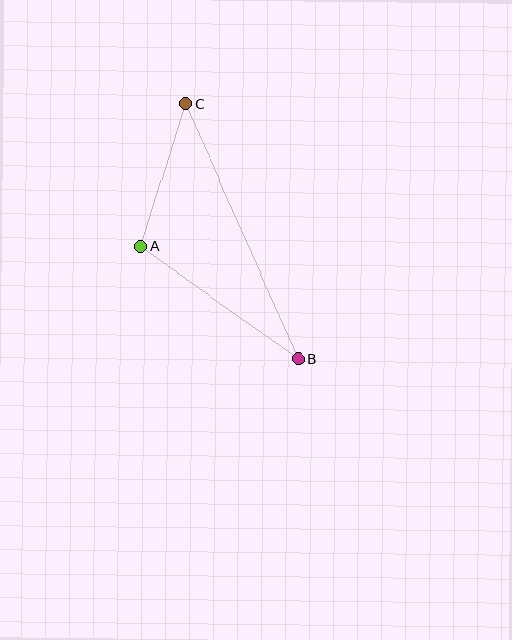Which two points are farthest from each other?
Points B and C are farthest from each other.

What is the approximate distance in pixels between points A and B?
The distance between A and B is approximately 193 pixels.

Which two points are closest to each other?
Points A and C are closest to each other.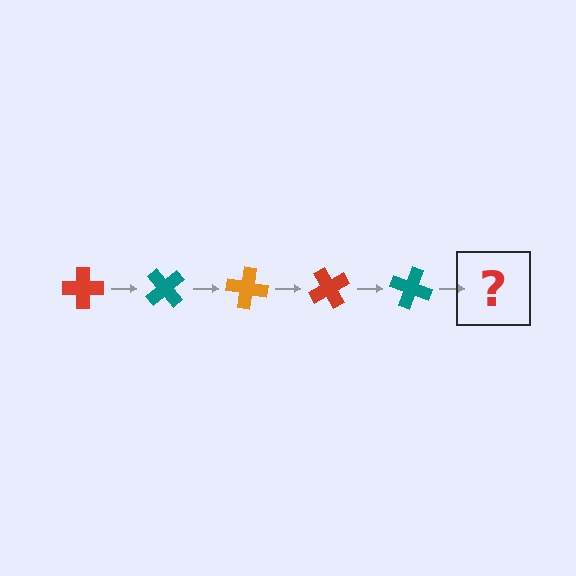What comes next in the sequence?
The next element should be an orange cross, rotated 250 degrees from the start.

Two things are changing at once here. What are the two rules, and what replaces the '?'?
The two rules are that it rotates 50 degrees each step and the color cycles through red, teal, and orange. The '?' should be an orange cross, rotated 250 degrees from the start.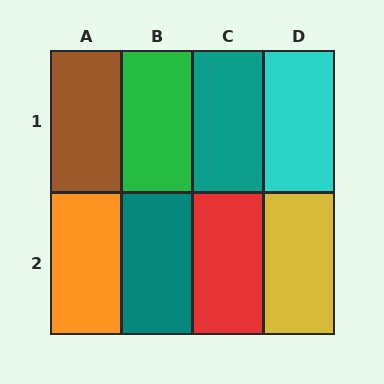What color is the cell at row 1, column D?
Cyan.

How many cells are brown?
1 cell is brown.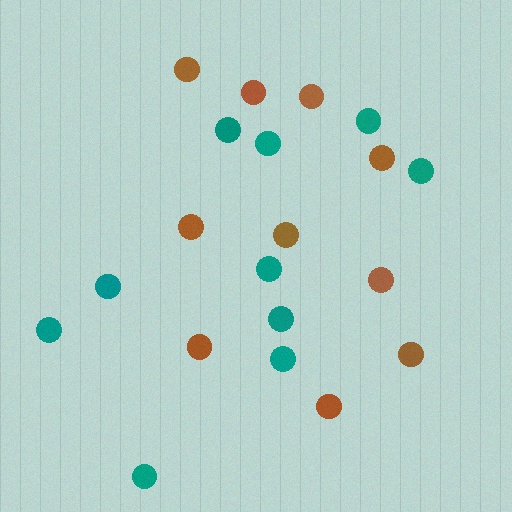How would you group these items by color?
There are 2 groups: one group of brown circles (10) and one group of teal circles (10).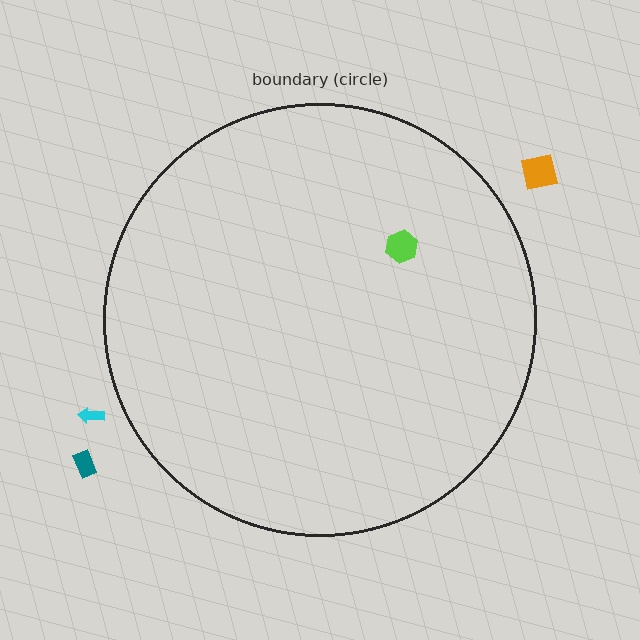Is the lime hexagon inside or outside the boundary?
Inside.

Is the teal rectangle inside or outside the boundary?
Outside.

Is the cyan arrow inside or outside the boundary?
Outside.